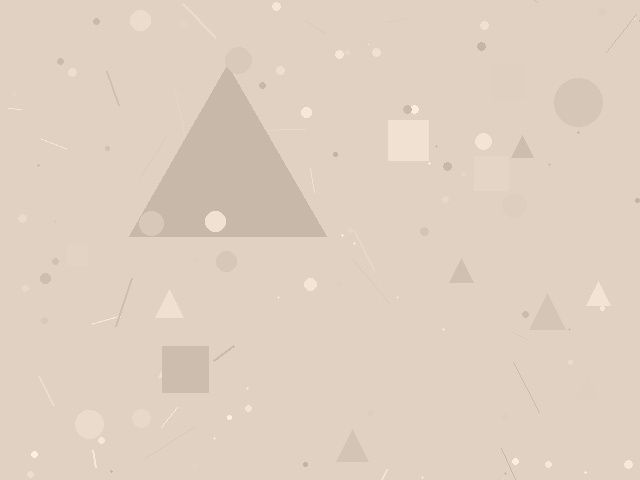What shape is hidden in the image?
A triangle is hidden in the image.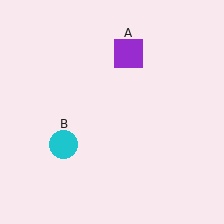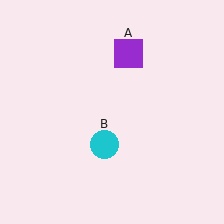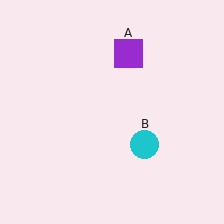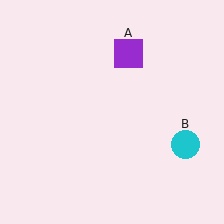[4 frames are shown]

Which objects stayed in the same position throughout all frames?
Purple square (object A) remained stationary.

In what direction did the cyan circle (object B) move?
The cyan circle (object B) moved right.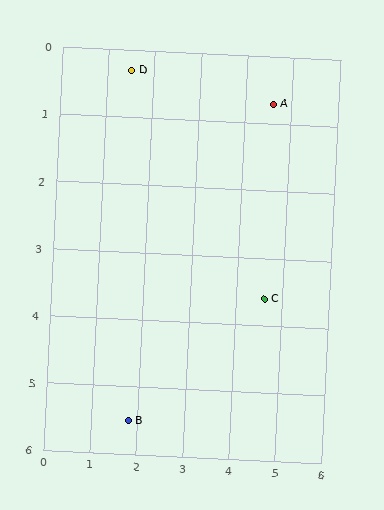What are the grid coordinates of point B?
Point B is at approximately (1.8, 5.5).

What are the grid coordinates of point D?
Point D is at approximately (1.5, 0.3).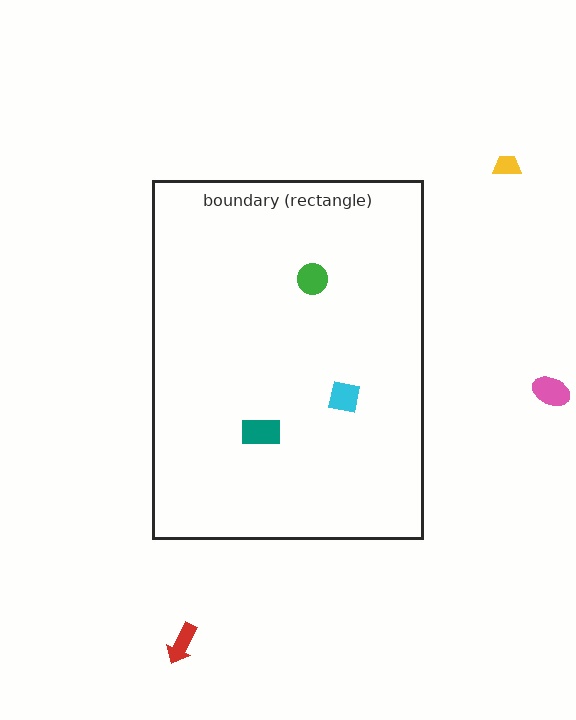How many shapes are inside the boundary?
3 inside, 3 outside.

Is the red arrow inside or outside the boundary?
Outside.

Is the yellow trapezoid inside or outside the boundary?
Outside.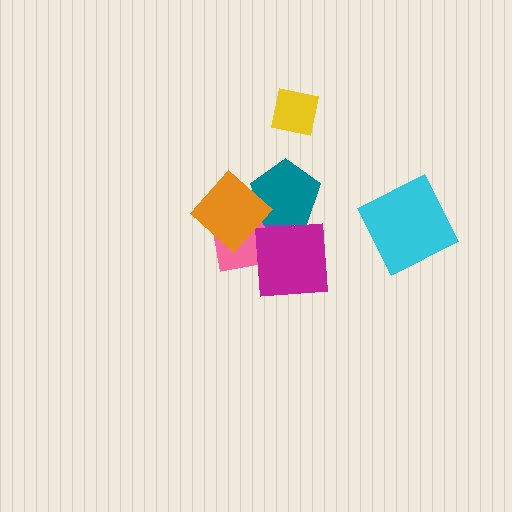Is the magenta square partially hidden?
Yes, it is partially covered by another shape.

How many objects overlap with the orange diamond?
3 objects overlap with the orange diamond.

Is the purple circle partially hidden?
Yes, it is partially covered by another shape.